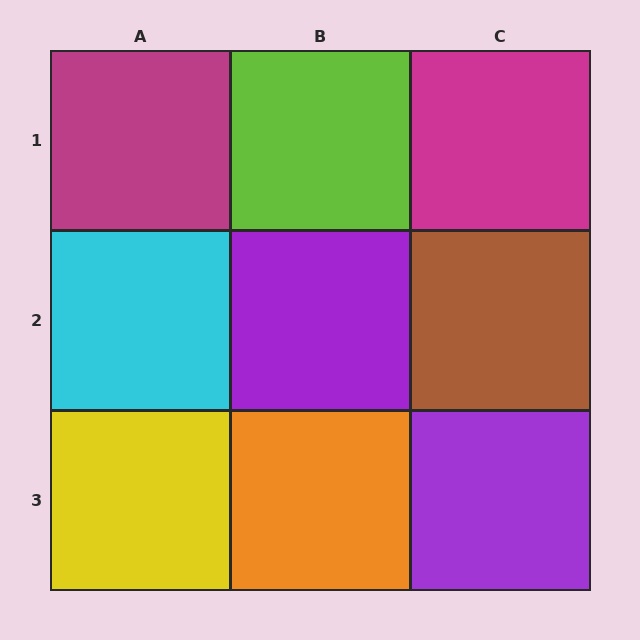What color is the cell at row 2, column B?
Purple.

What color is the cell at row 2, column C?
Brown.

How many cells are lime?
1 cell is lime.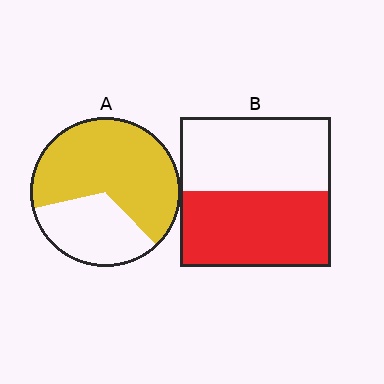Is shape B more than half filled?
Roughly half.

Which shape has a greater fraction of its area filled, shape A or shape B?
Shape A.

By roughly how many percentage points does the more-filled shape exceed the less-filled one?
By roughly 15 percentage points (A over B).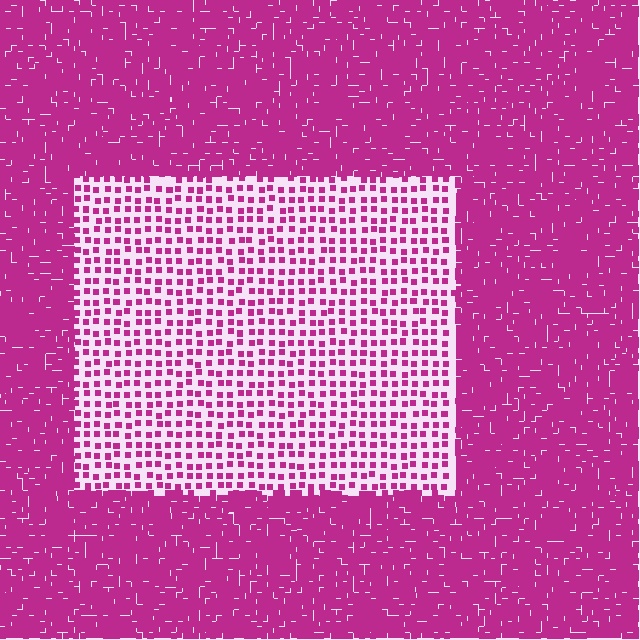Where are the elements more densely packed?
The elements are more densely packed outside the rectangle boundary.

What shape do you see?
I see a rectangle.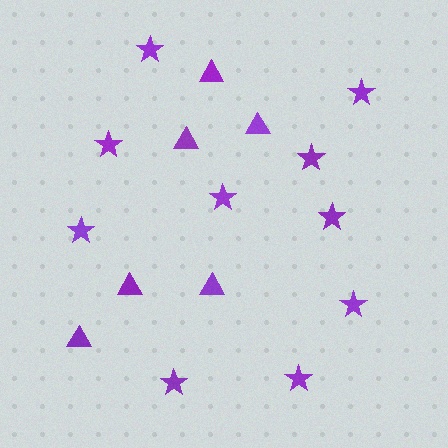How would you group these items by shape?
There are 2 groups: one group of triangles (6) and one group of stars (10).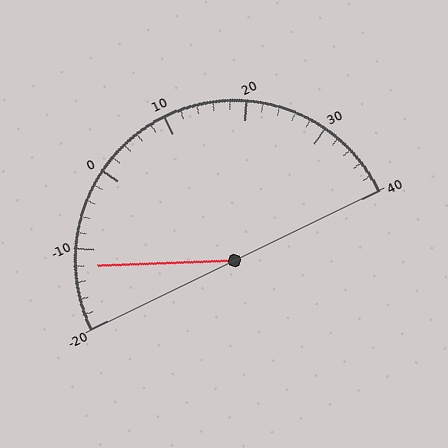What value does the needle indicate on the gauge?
The needle indicates approximately -12.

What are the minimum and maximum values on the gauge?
The gauge ranges from -20 to 40.